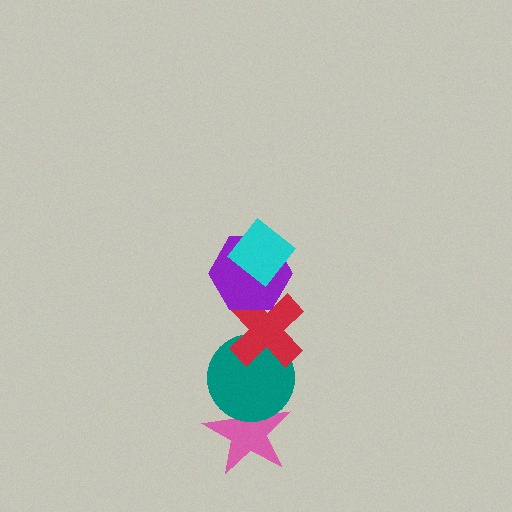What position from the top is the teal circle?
The teal circle is 4th from the top.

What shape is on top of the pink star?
The teal circle is on top of the pink star.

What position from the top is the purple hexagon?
The purple hexagon is 2nd from the top.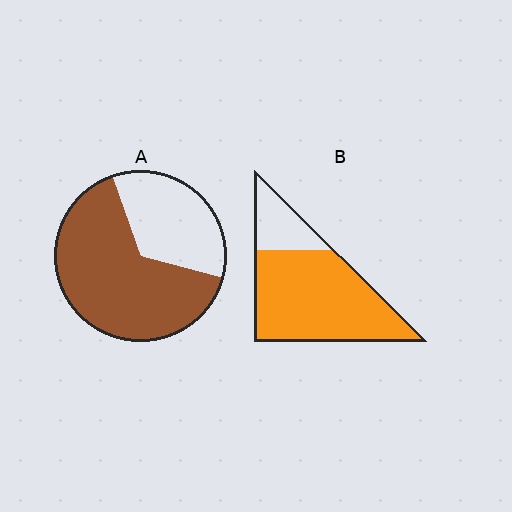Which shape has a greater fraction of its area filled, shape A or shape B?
Shape B.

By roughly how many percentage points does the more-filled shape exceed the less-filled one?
By roughly 15 percentage points (B over A).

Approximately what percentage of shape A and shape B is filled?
A is approximately 65% and B is approximately 80%.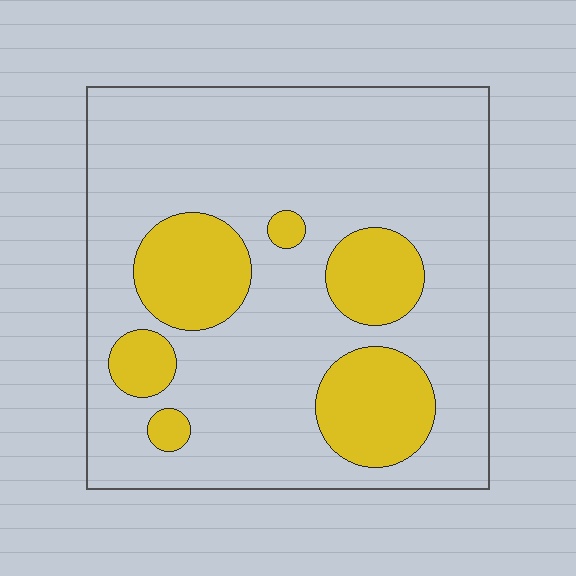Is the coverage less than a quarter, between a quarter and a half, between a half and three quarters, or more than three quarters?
Less than a quarter.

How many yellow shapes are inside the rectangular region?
6.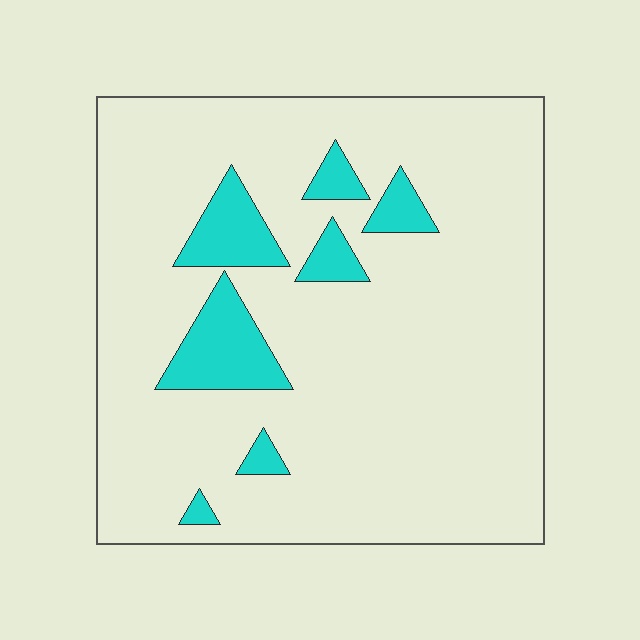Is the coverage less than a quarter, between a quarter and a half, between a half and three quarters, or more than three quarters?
Less than a quarter.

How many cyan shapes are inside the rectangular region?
7.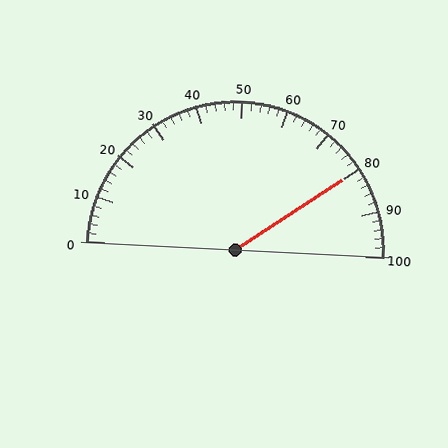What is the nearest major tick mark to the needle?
The nearest major tick mark is 80.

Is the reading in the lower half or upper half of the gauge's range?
The reading is in the upper half of the range (0 to 100).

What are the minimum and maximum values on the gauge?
The gauge ranges from 0 to 100.